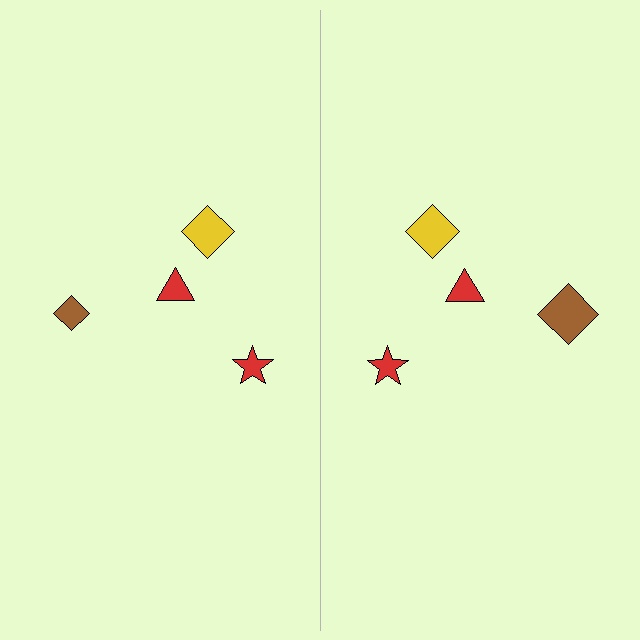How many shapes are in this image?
There are 8 shapes in this image.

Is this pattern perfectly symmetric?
No, the pattern is not perfectly symmetric. The brown diamond on the right side has a different size than its mirror counterpart.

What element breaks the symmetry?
The brown diamond on the right side has a different size than its mirror counterpart.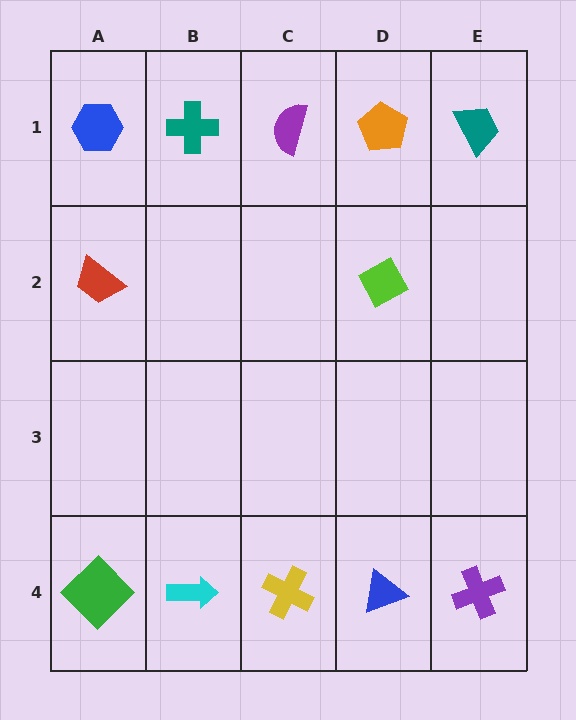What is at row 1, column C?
A purple semicircle.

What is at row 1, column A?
A blue hexagon.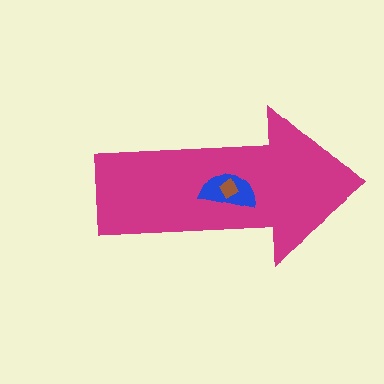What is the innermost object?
The brown square.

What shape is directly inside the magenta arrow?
The blue semicircle.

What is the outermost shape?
The magenta arrow.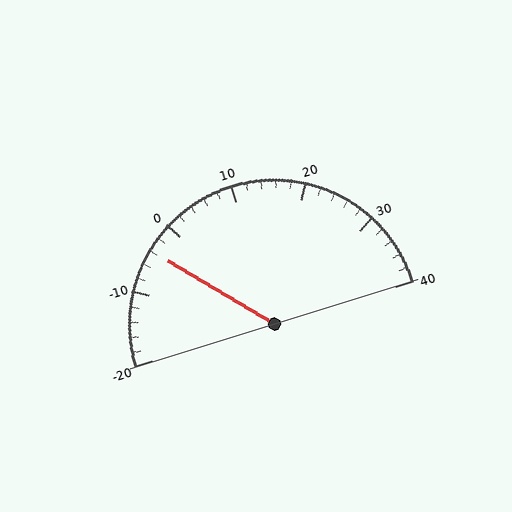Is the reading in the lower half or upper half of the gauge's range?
The reading is in the lower half of the range (-20 to 40).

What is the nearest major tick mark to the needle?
The nearest major tick mark is 0.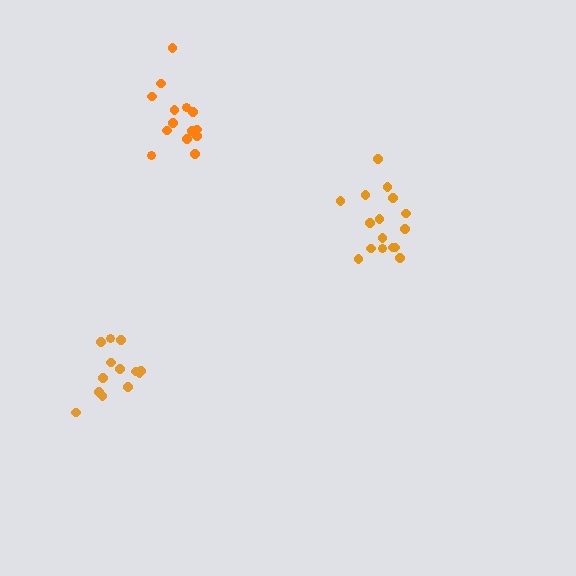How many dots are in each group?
Group 1: 13 dots, Group 2: 16 dots, Group 3: 14 dots (43 total).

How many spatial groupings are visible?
There are 3 spatial groupings.